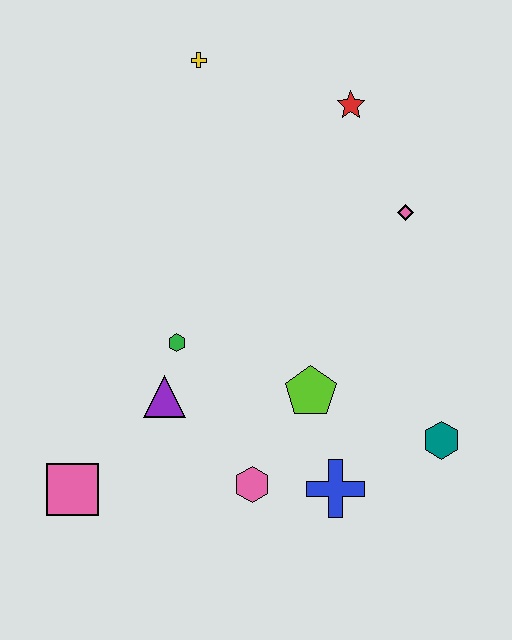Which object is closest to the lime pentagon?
The blue cross is closest to the lime pentagon.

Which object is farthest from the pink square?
The red star is farthest from the pink square.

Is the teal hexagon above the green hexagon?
No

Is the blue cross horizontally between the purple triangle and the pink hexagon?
No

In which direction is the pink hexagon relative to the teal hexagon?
The pink hexagon is to the left of the teal hexagon.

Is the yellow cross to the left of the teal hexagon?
Yes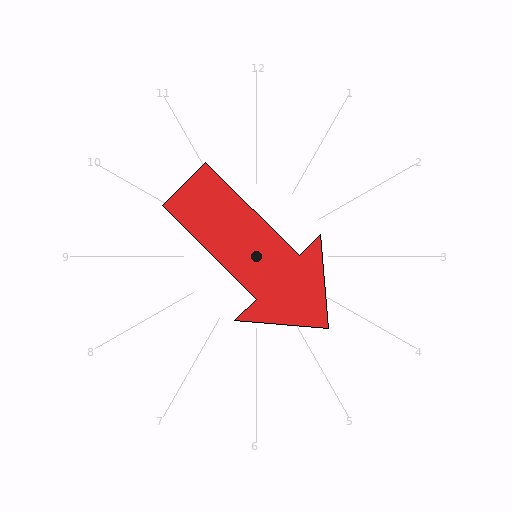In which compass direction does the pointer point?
Southeast.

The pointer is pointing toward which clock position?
Roughly 4 o'clock.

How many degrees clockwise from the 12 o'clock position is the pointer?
Approximately 135 degrees.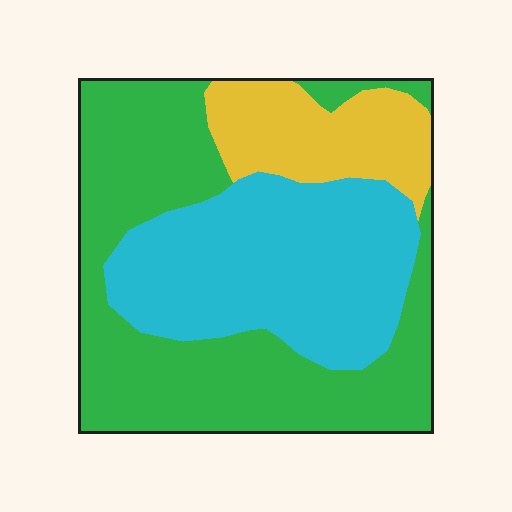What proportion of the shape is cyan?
Cyan covers around 35% of the shape.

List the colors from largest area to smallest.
From largest to smallest: green, cyan, yellow.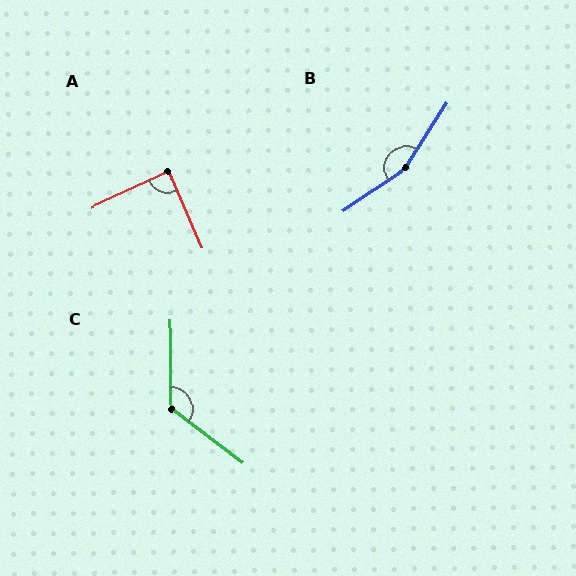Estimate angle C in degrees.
Approximately 127 degrees.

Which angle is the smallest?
A, at approximately 88 degrees.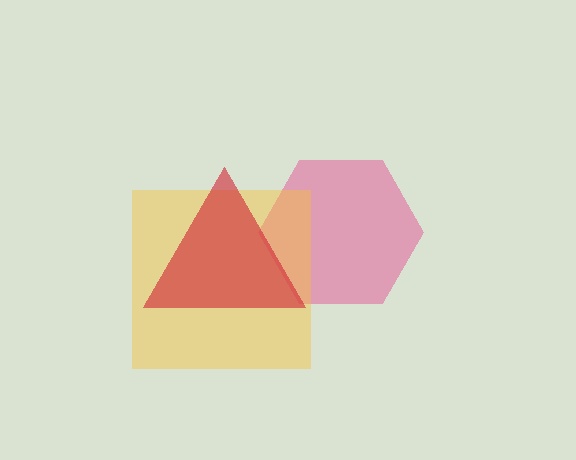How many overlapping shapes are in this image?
There are 3 overlapping shapes in the image.